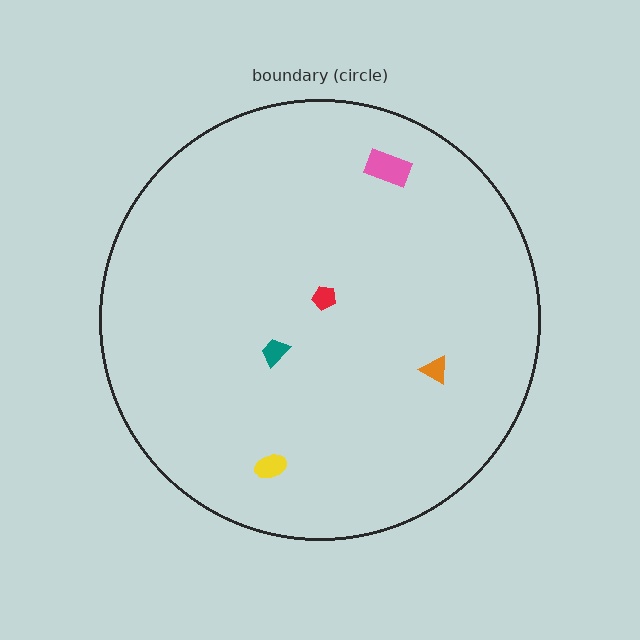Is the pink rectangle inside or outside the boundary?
Inside.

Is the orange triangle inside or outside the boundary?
Inside.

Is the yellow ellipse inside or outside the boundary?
Inside.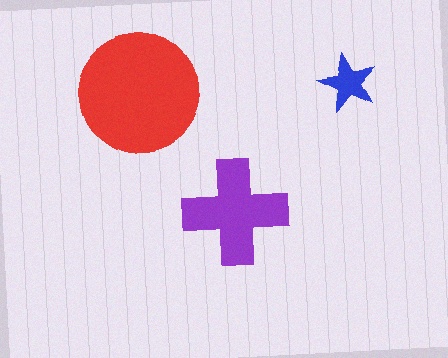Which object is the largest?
The red circle.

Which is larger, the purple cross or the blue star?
The purple cross.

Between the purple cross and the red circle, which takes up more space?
The red circle.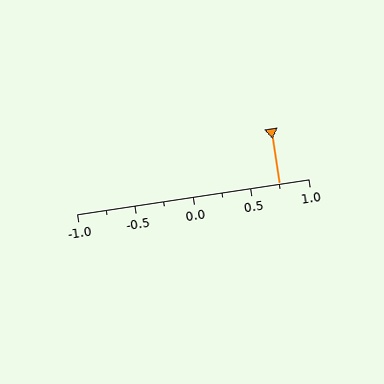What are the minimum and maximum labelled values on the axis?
The axis runs from -1.0 to 1.0.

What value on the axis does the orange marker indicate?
The marker indicates approximately 0.75.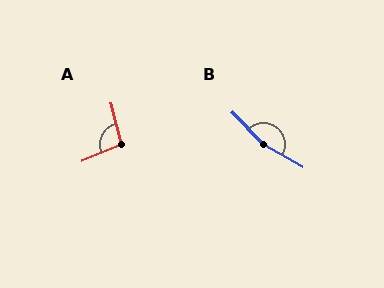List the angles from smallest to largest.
A (98°), B (164°).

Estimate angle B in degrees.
Approximately 164 degrees.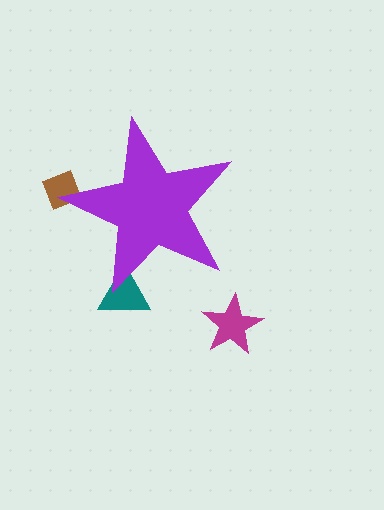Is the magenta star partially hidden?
No, the magenta star is fully visible.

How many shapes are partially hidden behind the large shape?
2 shapes are partially hidden.